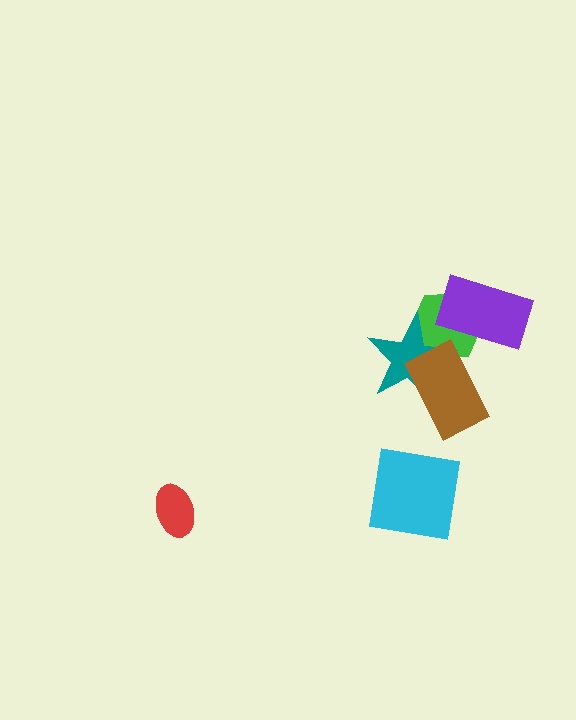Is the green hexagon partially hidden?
Yes, it is partially covered by another shape.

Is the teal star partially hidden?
Yes, it is partially covered by another shape.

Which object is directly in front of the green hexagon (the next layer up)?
The teal star is directly in front of the green hexagon.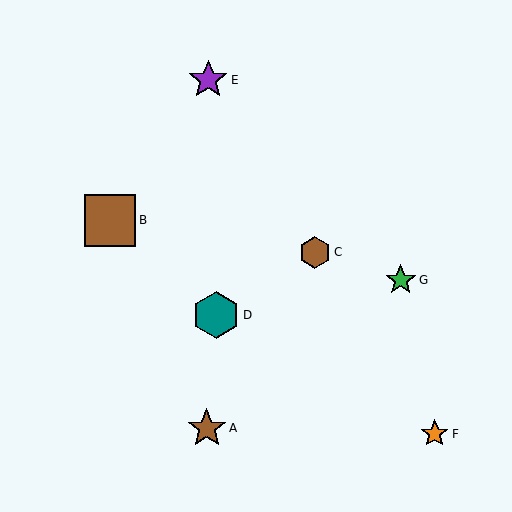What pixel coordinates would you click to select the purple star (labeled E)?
Click at (208, 80) to select the purple star E.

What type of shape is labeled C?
Shape C is a brown hexagon.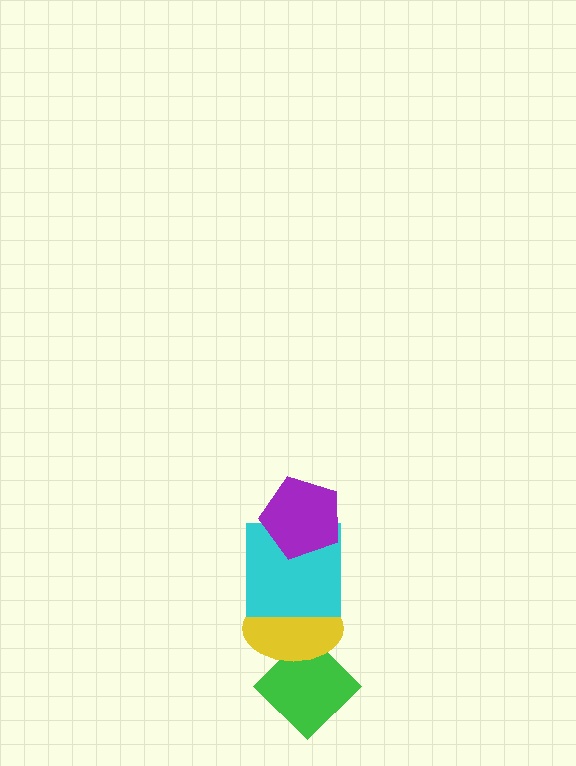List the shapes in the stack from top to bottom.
From top to bottom: the purple pentagon, the cyan square, the yellow ellipse, the green diamond.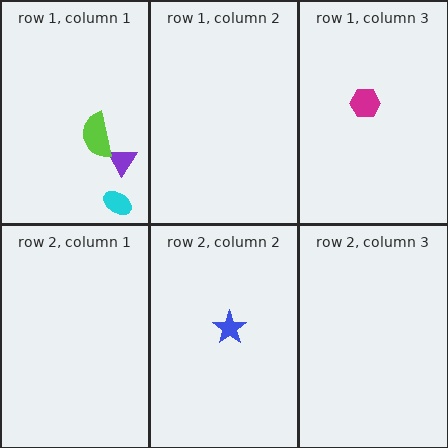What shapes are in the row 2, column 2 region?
The blue star.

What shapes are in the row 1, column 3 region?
The magenta hexagon.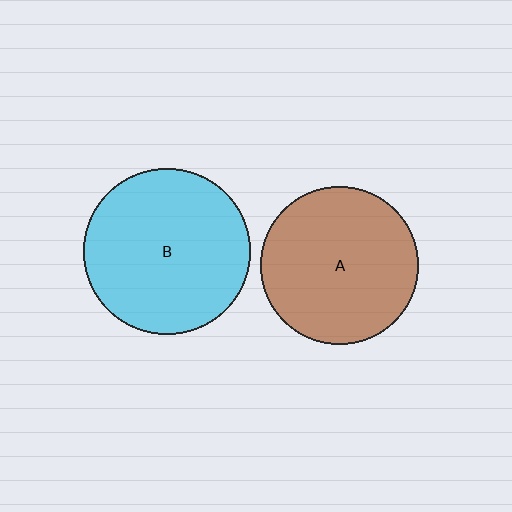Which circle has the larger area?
Circle B (cyan).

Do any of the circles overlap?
No, none of the circles overlap.